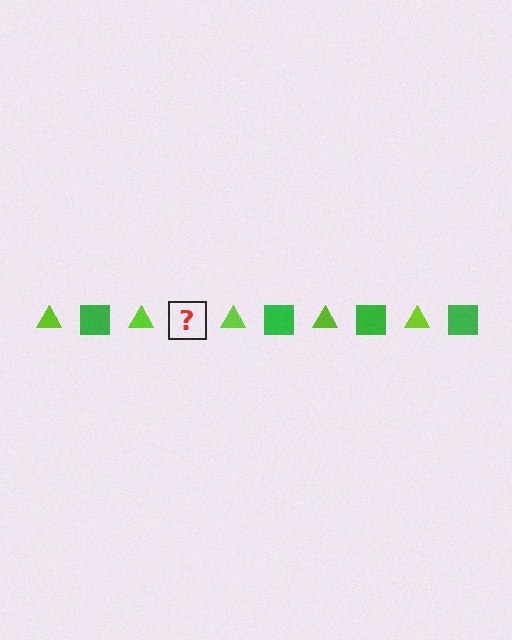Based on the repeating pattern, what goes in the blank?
The blank should be a green square.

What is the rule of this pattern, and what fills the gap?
The rule is that the pattern alternates between lime triangle and green square. The gap should be filled with a green square.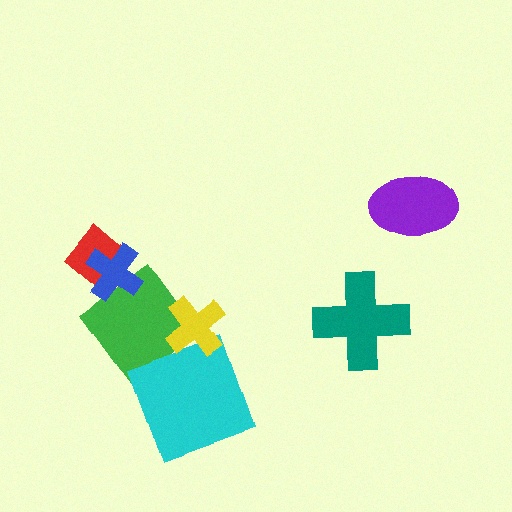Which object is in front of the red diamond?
The blue cross is in front of the red diamond.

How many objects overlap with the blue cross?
2 objects overlap with the blue cross.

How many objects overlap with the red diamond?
1 object overlaps with the red diamond.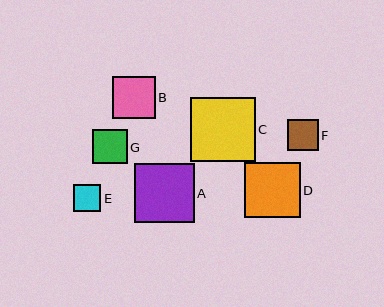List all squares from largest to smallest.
From largest to smallest: C, A, D, B, G, F, E.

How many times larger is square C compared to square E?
Square C is approximately 2.4 times the size of square E.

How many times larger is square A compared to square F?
Square A is approximately 1.9 times the size of square F.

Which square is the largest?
Square C is the largest with a size of approximately 65 pixels.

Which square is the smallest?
Square E is the smallest with a size of approximately 27 pixels.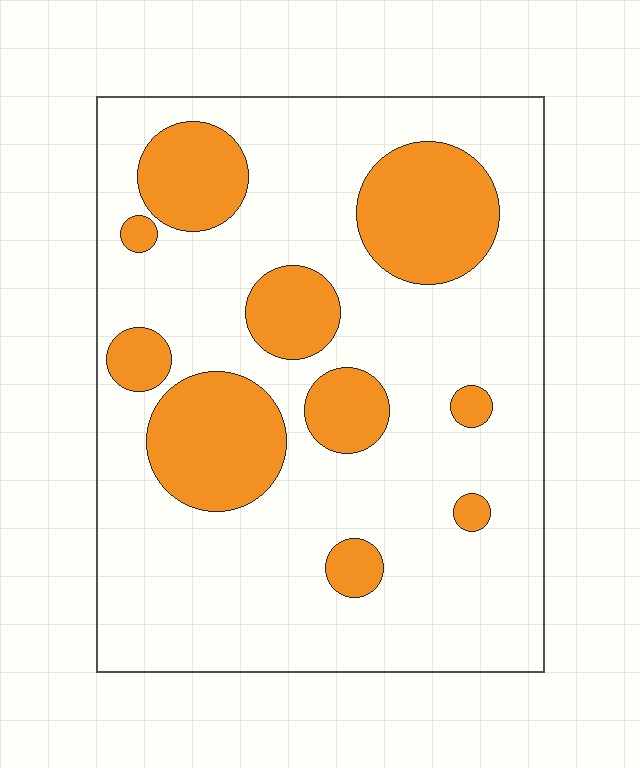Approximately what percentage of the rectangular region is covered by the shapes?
Approximately 25%.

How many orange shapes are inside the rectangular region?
10.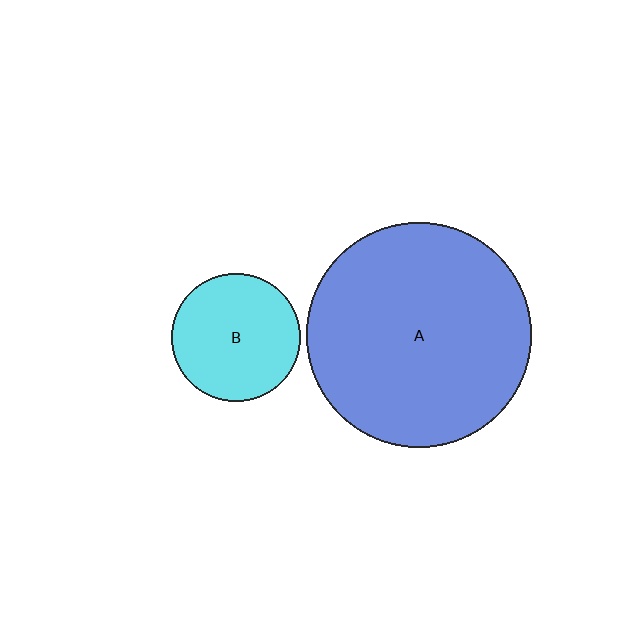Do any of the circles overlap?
No, none of the circles overlap.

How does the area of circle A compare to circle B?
Approximately 3.1 times.